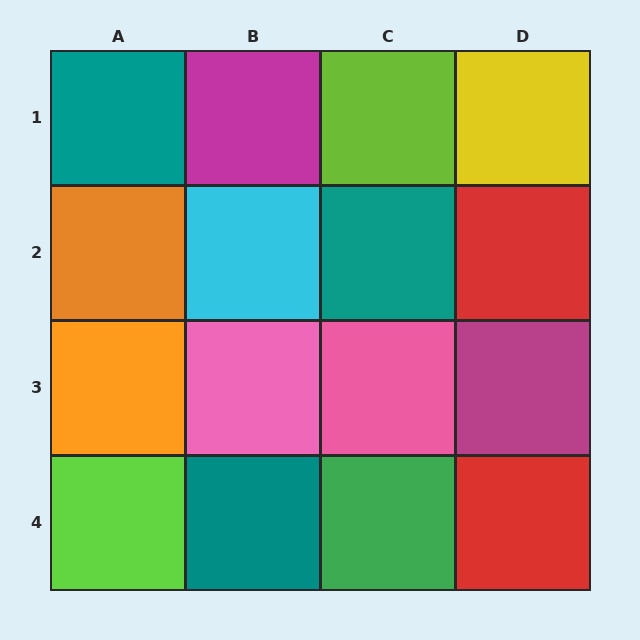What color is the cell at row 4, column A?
Lime.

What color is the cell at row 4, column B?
Teal.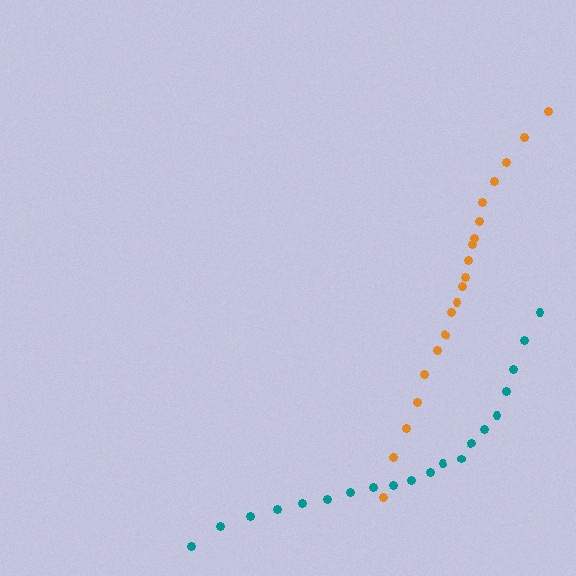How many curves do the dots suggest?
There are 2 distinct paths.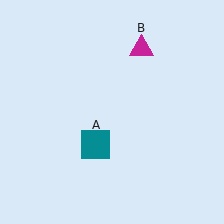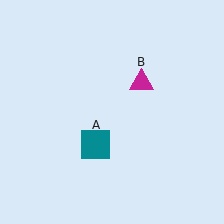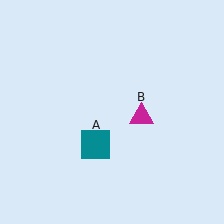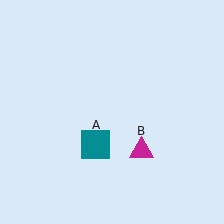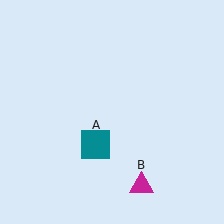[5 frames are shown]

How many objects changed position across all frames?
1 object changed position: magenta triangle (object B).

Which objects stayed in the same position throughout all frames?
Teal square (object A) remained stationary.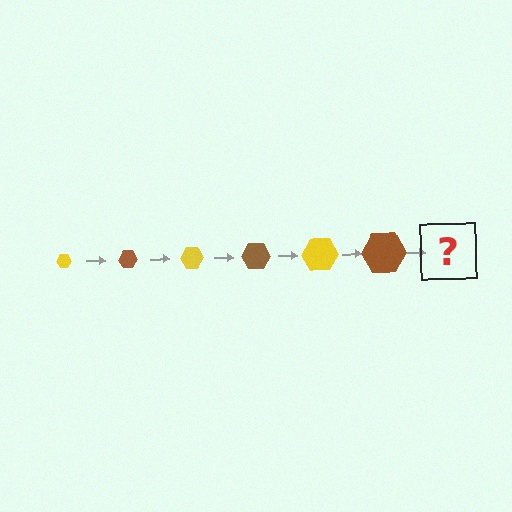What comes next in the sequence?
The next element should be a yellow hexagon, larger than the previous one.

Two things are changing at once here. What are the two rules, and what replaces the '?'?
The two rules are that the hexagon grows larger each step and the color cycles through yellow and brown. The '?' should be a yellow hexagon, larger than the previous one.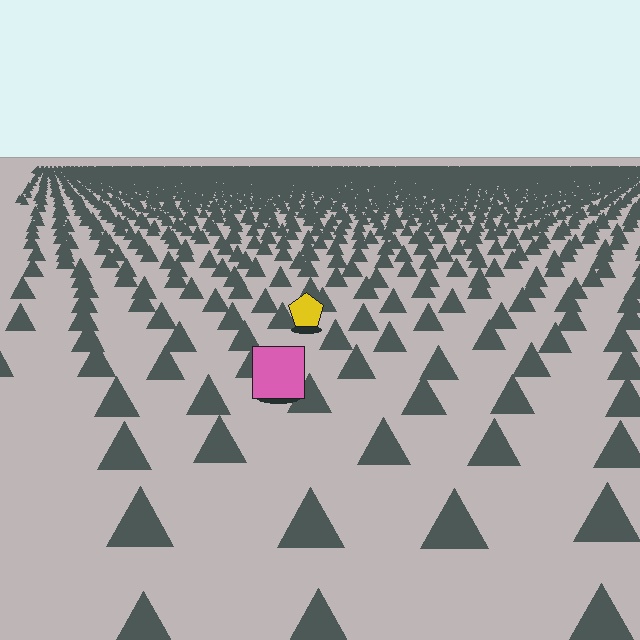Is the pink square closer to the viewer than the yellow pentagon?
Yes. The pink square is closer — you can tell from the texture gradient: the ground texture is coarser near it.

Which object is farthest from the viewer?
The yellow pentagon is farthest from the viewer. It appears smaller and the ground texture around it is denser.